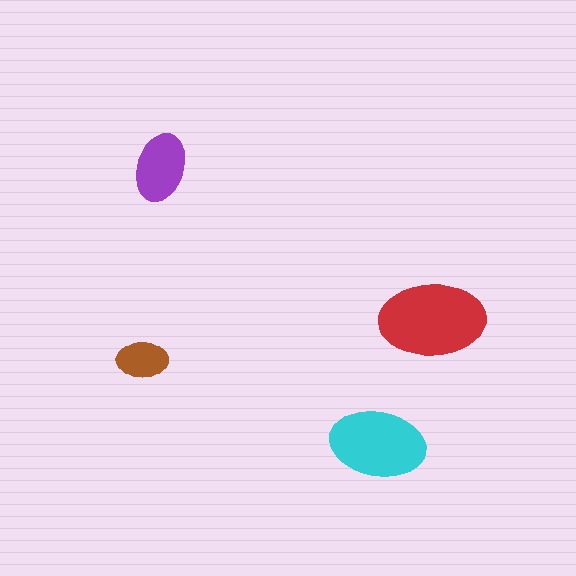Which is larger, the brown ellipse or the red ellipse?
The red one.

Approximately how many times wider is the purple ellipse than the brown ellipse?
About 1.5 times wider.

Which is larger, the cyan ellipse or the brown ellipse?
The cyan one.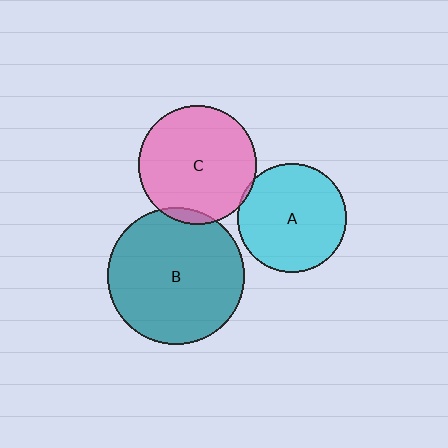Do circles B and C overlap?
Yes.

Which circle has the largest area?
Circle B (teal).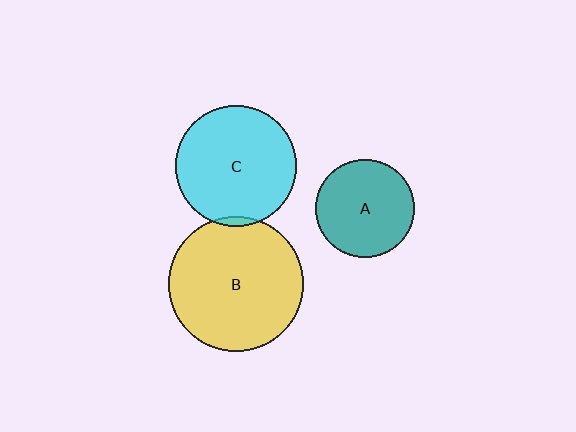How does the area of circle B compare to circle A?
Approximately 1.9 times.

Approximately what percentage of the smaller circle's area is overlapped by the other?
Approximately 5%.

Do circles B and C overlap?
Yes.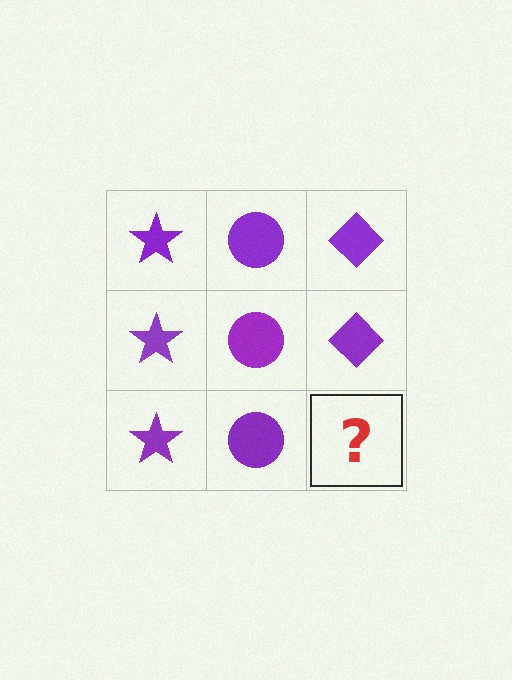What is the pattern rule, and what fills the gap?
The rule is that each column has a consistent shape. The gap should be filled with a purple diamond.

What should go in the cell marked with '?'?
The missing cell should contain a purple diamond.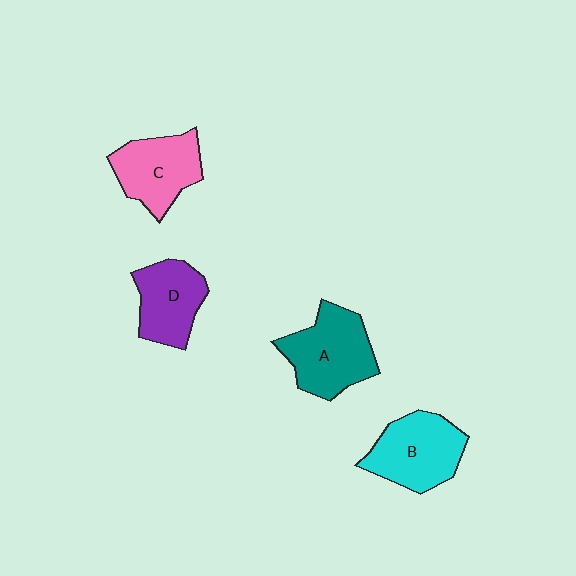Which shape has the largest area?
Shape A (teal).